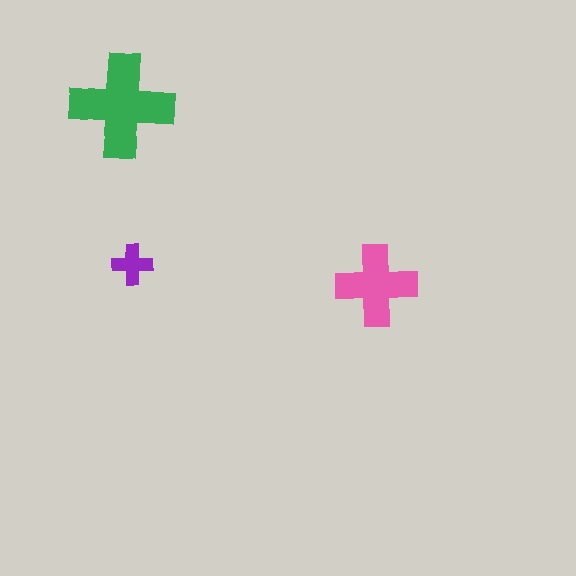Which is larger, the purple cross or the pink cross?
The pink one.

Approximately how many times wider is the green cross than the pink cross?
About 1.5 times wider.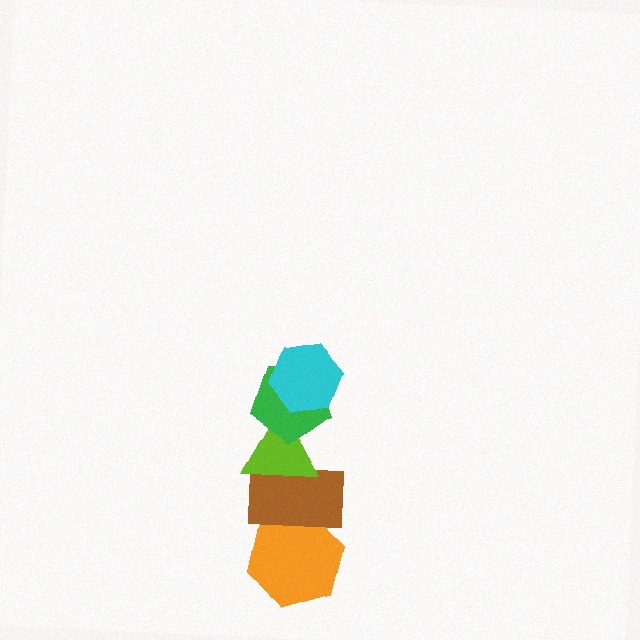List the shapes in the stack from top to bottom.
From top to bottom: the cyan hexagon, the green pentagon, the lime triangle, the brown rectangle, the orange hexagon.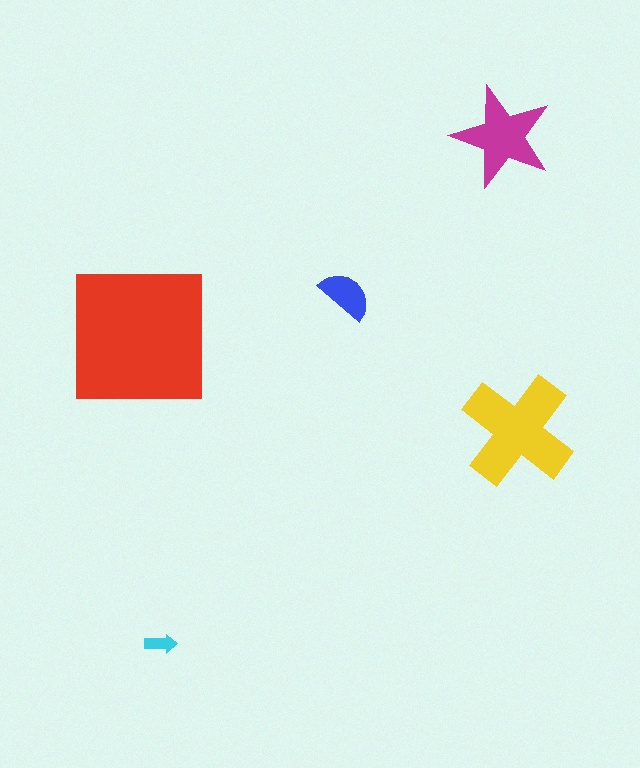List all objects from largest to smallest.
The red square, the yellow cross, the magenta star, the blue semicircle, the cyan arrow.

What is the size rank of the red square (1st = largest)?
1st.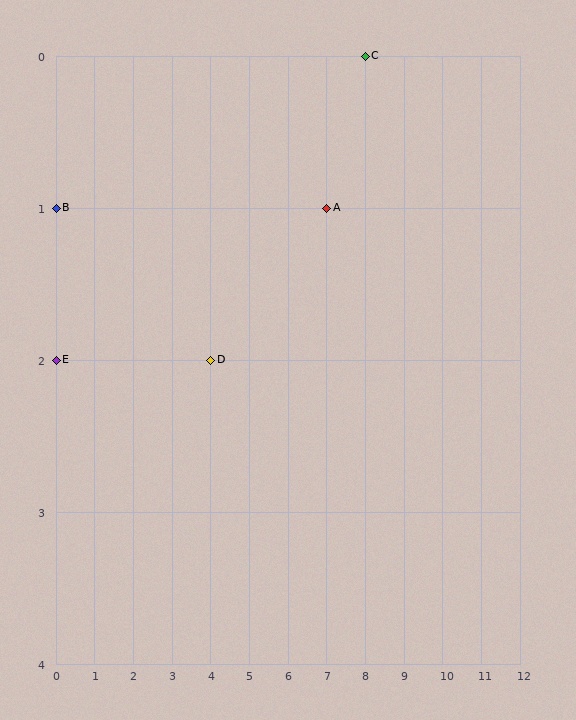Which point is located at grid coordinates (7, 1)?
Point A is at (7, 1).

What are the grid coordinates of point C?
Point C is at grid coordinates (8, 0).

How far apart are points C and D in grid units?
Points C and D are 4 columns and 2 rows apart (about 4.5 grid units diagonally).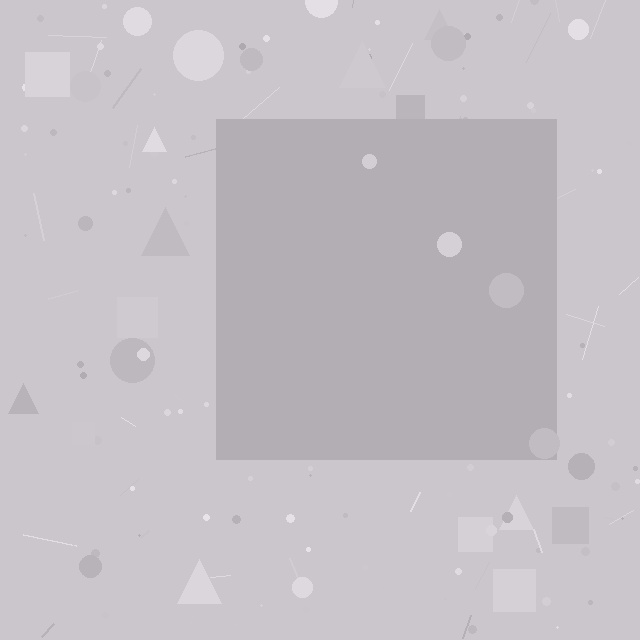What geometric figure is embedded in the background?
A square is embedded in the background.